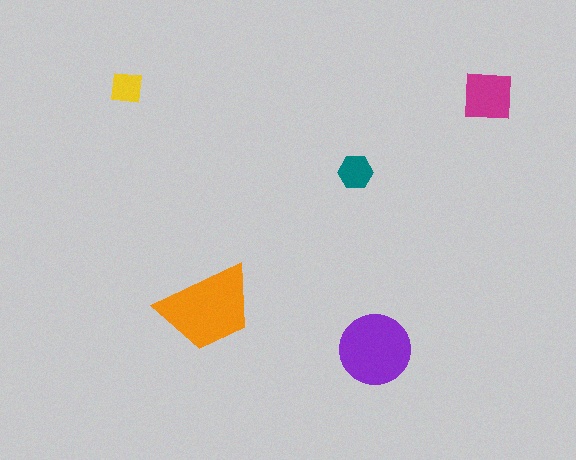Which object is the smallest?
The yellow square.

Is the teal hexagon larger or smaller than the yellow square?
Larger.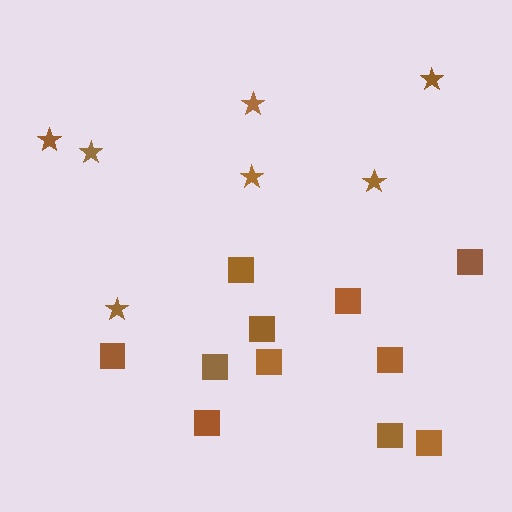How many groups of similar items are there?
There are 2 groups: one group of squares (11) and one group of stars (7).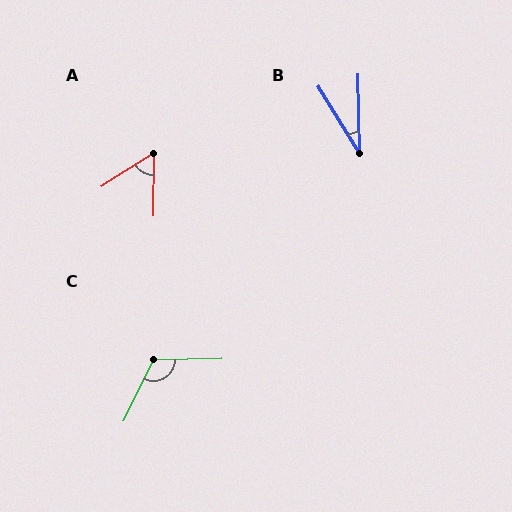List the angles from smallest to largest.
B (31°), A (57°), C (117°).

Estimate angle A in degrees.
Approximately 57 degrees.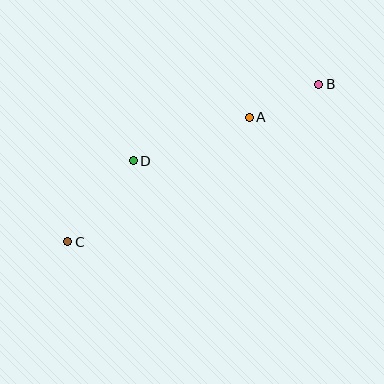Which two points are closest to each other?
Points A and B are closest to each other.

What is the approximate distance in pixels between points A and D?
The distance between A and D is approximately 124 pixels.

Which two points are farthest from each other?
Points B and C are farthest from each other.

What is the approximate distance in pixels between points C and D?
The distance between C and D is approximately 104 pixels.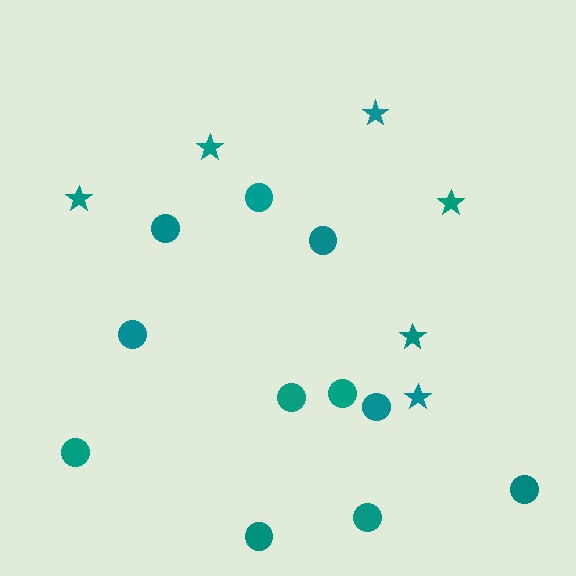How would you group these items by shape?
There are 2 groups: one group of circles (11) and one group of stars (6).